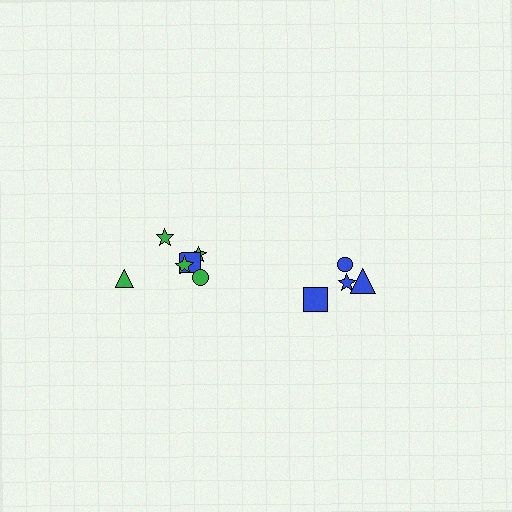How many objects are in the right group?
There are 4 objects.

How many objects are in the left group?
There are 6 objects.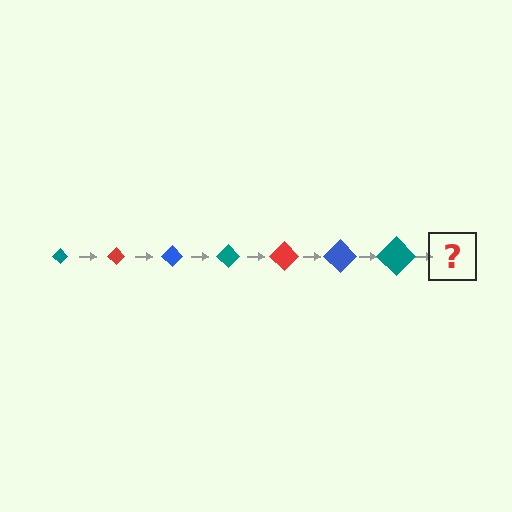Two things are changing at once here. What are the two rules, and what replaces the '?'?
The two rules are that the diamond grows larger each step and the color cycles through teal, red, and blue. The '?' should be a red diamond, larger than the previous one.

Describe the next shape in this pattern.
It should be a red diamond, larger than the previous one.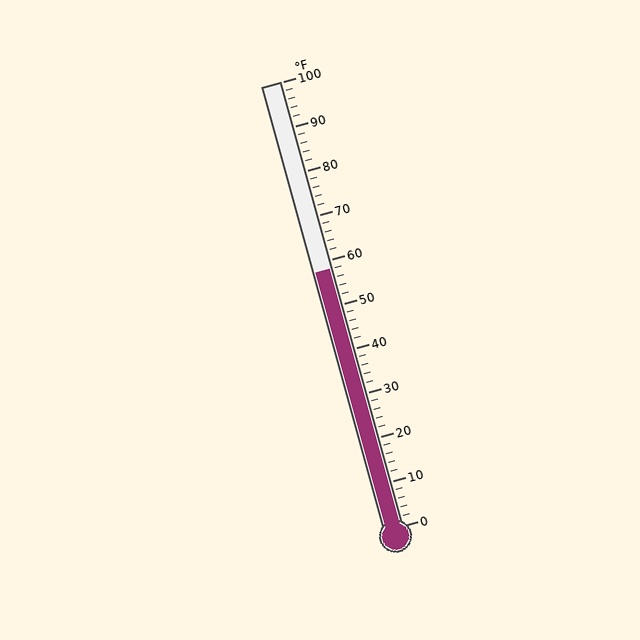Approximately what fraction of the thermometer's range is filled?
The thermometer is filled to approximately 60% of its range.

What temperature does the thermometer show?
The thermometer shows approximately 58°F.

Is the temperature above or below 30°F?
The temperature is above 30°F.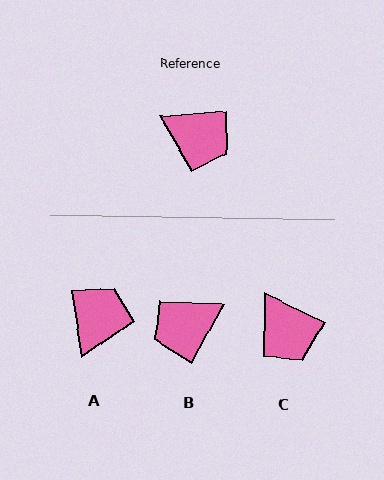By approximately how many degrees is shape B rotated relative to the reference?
Approximately 123 degrees clockwise.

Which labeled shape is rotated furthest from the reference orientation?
B, about 123 degrees away.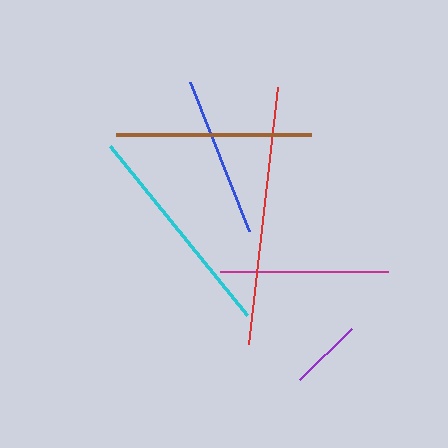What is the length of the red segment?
The red segment is approximately 258 pixels long.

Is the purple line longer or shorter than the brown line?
The brown line is longer than the purple line.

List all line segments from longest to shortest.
From longest to shortest: red, cyan, brown, magenta, blue, purple.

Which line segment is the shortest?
The purple line is the shortest at approximately 73 pixels.